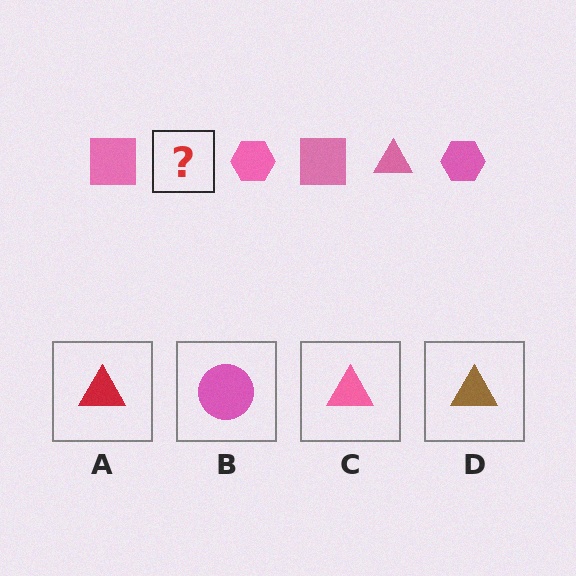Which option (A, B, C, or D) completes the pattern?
C.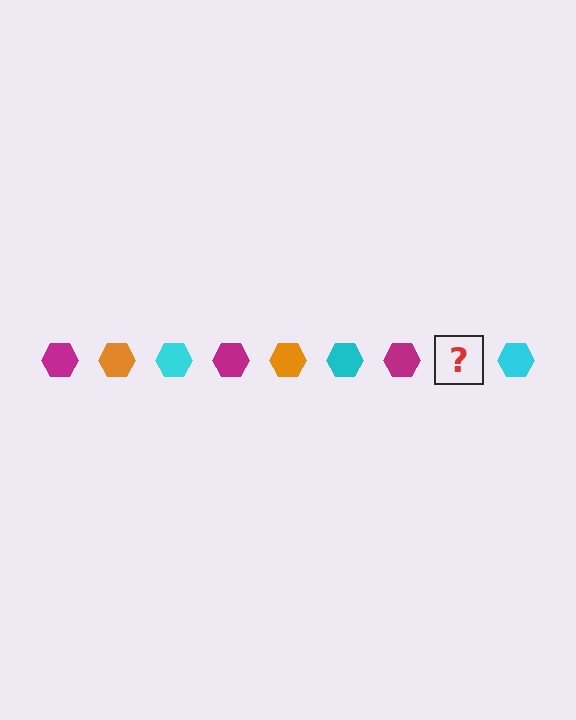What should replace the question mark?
The question mark should be replaced with an orange hexagon.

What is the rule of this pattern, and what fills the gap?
The rule is that the pattern cycles through magenta, orange, cyan hexagons. The gap should be filled with an orange hexagon.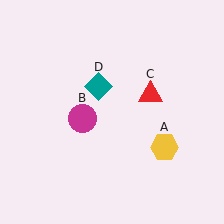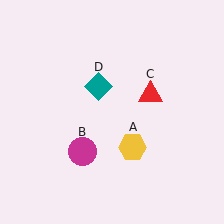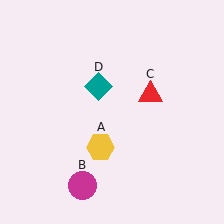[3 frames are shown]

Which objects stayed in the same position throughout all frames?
Red triangle (object C) and teal diamond (object D) remained stationary.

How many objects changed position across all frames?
2 objects changed position: yellow hexagon (object A), magenta circle (object B).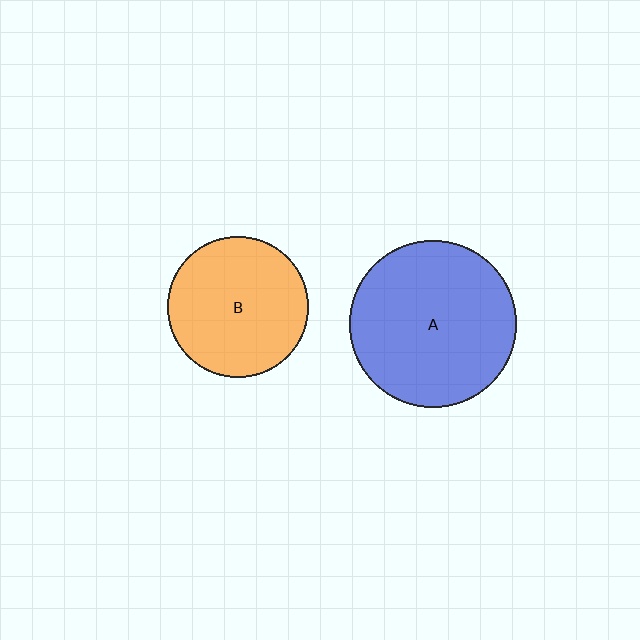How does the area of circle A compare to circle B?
Approximately 1.4 times.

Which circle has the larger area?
Circle A (blue).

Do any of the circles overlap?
No, none of the circles overlap.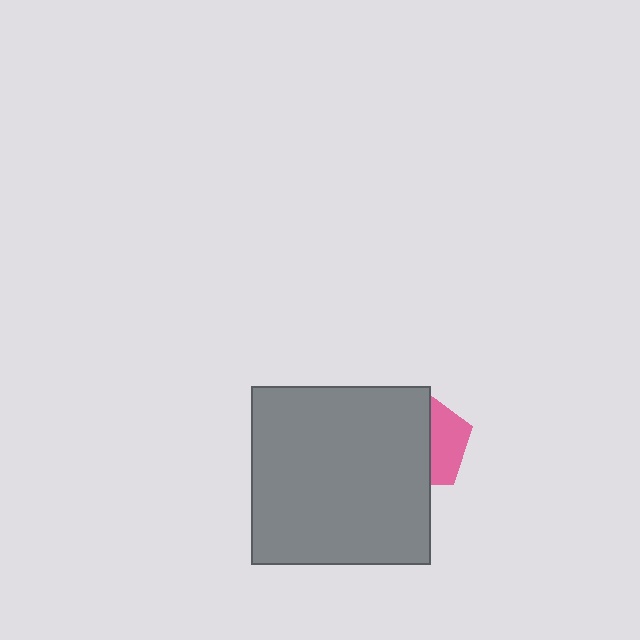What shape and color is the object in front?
The object in front is a gray square.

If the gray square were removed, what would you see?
You would see the complete pink pentagon.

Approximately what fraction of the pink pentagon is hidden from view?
Roughly 62% of the pink pentagon is hidden behind the gray square.